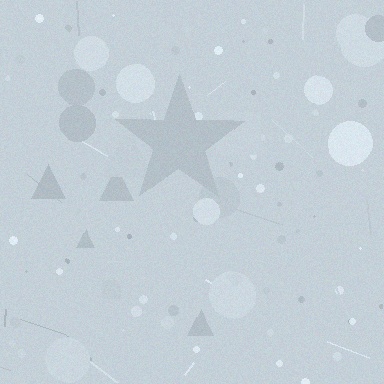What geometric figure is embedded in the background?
A star is embedded in the background.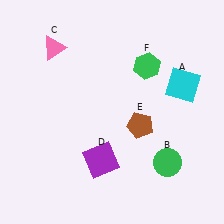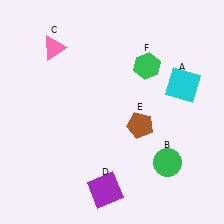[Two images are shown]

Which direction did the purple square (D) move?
The purple square (D) moved down.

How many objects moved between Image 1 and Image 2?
1 object moved between the two images.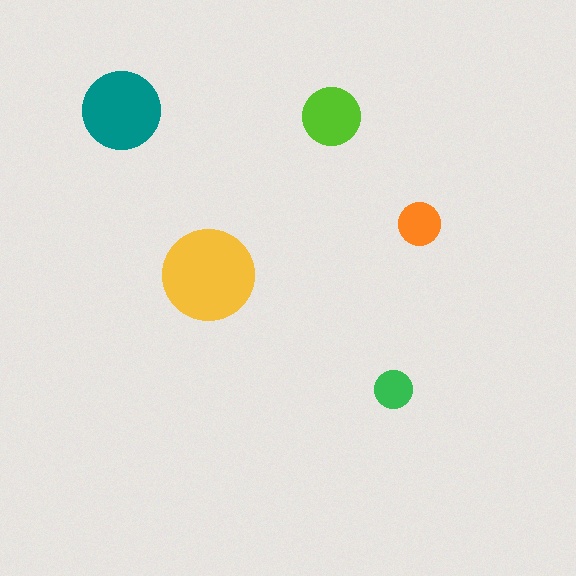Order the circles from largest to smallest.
the yellow one, the teal one, the lime one, the orange one, the green one.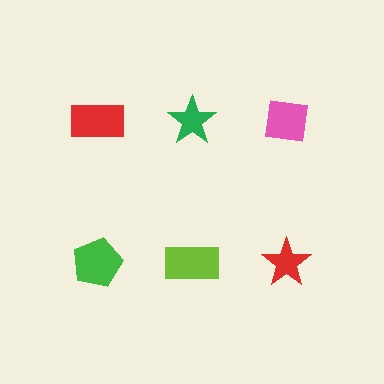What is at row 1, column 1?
A red rectangle.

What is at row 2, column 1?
A green pentagon.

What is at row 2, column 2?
A lime rectangle.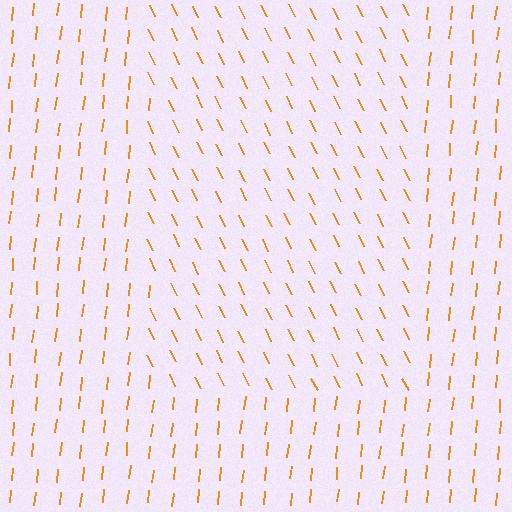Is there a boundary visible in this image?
Yes, there is a texture boundary formed by a change in line orientation.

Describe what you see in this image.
The image is filled with small orange line segments. A rectangle region in the image has lines oriented differently from the surrounding lines, creating a visible texture boundary.